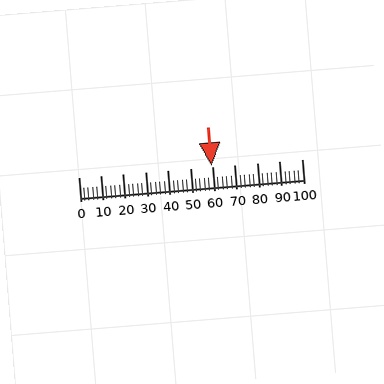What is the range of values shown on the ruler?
The ruler shows values from 0 to 100.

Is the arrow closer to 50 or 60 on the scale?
The arrow is closer to 60.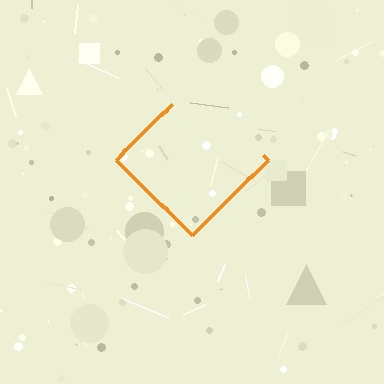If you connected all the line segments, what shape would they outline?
They would outline a diamond.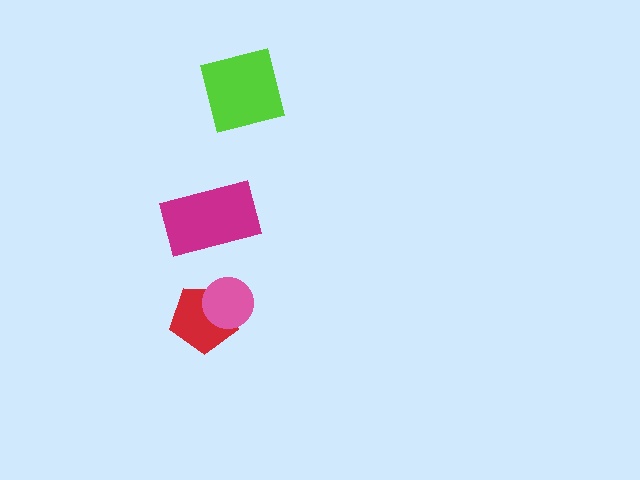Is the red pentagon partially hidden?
Yes, it is partially covered by another shape.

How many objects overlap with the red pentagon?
1 object overlaps with the red pentagon.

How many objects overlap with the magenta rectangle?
0 objects overlap with the magenta rectangle.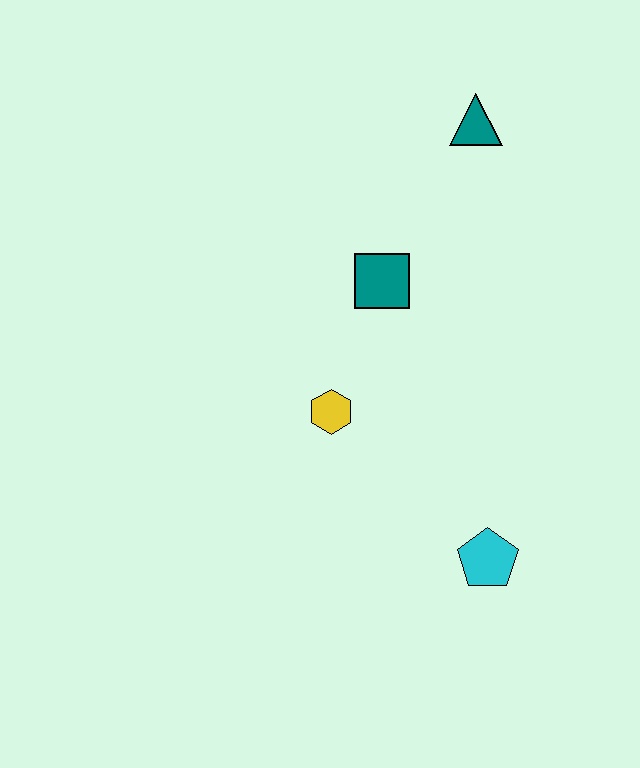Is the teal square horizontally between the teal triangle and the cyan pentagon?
No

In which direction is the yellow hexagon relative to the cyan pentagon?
The yellow hexagon is to the left of the cyan pentagon.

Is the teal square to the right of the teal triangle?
No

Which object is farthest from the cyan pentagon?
The teal triangle is farthest from the cyan pentagon.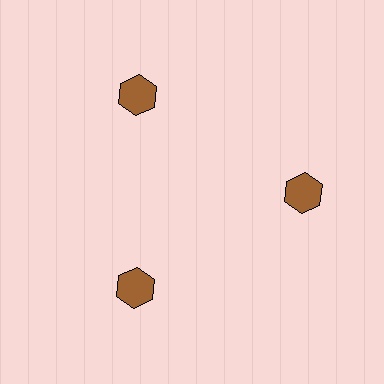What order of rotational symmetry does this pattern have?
This pattern has 3-fold rotational symmetry.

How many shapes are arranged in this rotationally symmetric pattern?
There are 3 shapes, arranged in 3 groups of 1.